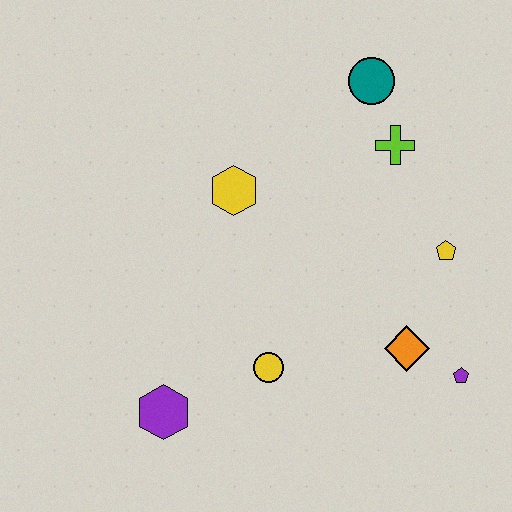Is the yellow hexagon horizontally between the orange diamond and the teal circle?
No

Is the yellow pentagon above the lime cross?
No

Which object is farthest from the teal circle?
The purple hexagon is farthest from the teal circle.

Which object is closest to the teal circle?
The lime cross is closest to the teal circle.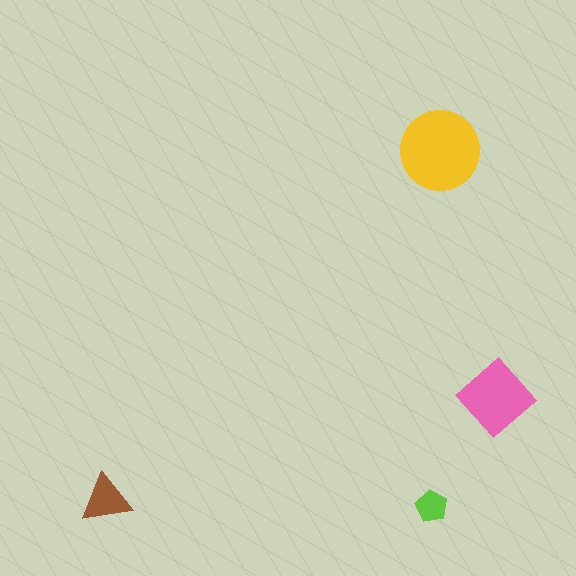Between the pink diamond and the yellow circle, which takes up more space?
The yellow circle.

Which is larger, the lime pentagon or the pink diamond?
The pink diamond.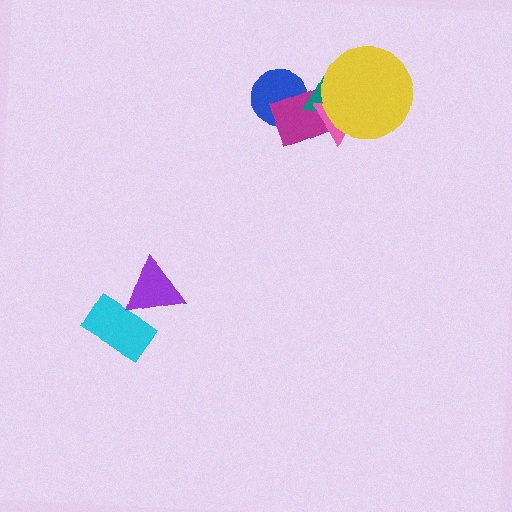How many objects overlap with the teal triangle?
4 objects overlap with the teal triangle.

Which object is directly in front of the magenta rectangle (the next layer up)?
The teal triangle is directly in front of the magenta rectangle.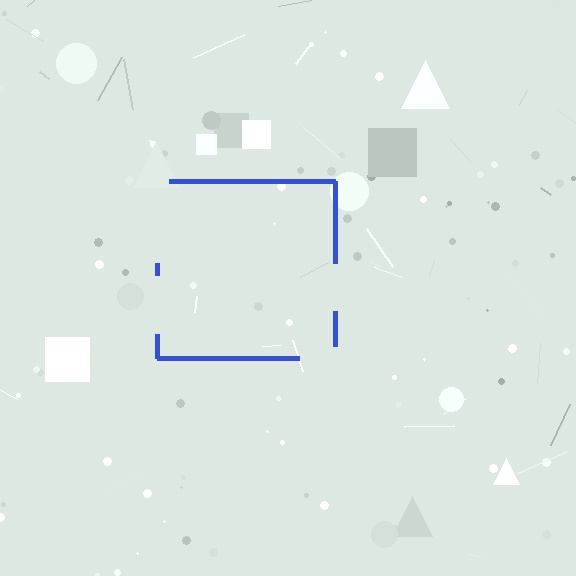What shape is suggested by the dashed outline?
The dashed outline suggests a square.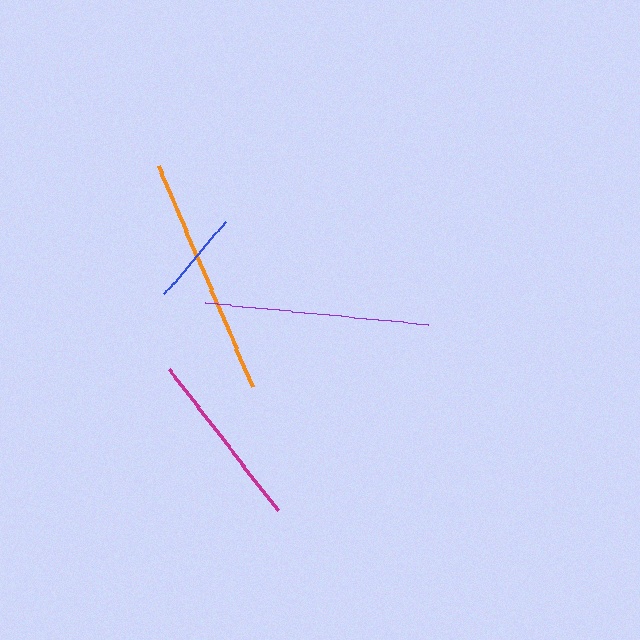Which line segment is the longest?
The orange line is the longest at approximately 240 pixels.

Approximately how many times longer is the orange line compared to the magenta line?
The orange line is approximately 1.3 times the length of the magenta line.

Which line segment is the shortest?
The blue line is the shortest at approximately 94 pixels.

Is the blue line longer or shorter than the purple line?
The purple line is longer than the blue line.